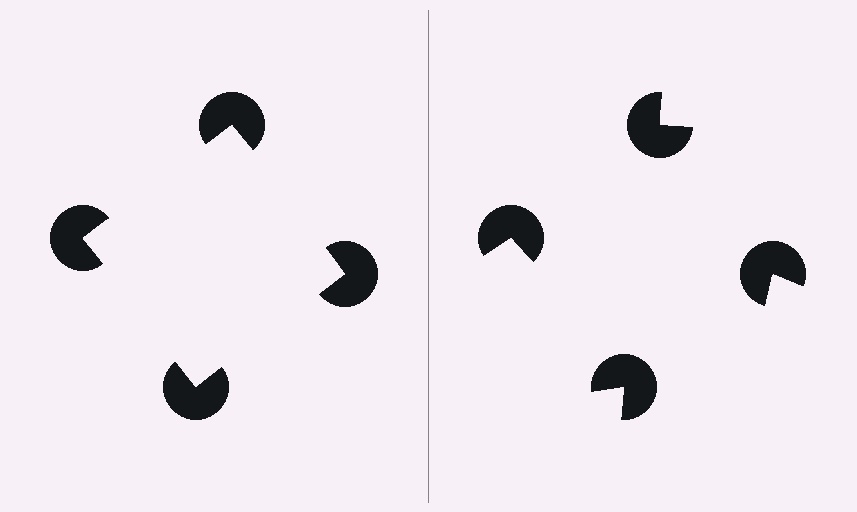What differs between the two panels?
The pac-man discs are positioned identically on both sides; only the wedge orientations differ. On the left they align to a square; on the right they are misaligned.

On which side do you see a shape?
An illusory square appears on the left side. On the right side the wedge cuts are rotated, so no coherent shape forms.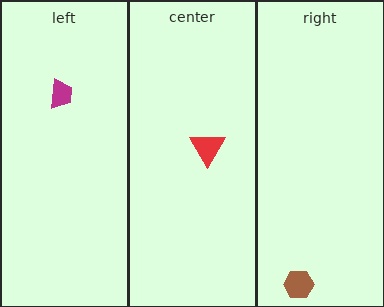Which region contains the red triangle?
The center region.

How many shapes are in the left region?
1.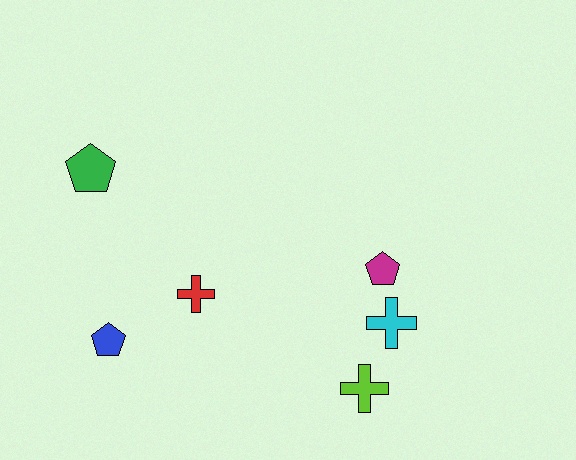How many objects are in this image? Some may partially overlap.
There are 6 objects.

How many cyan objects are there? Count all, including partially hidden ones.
There is 1 cyan object.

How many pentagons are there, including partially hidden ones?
There are 3 pentagons.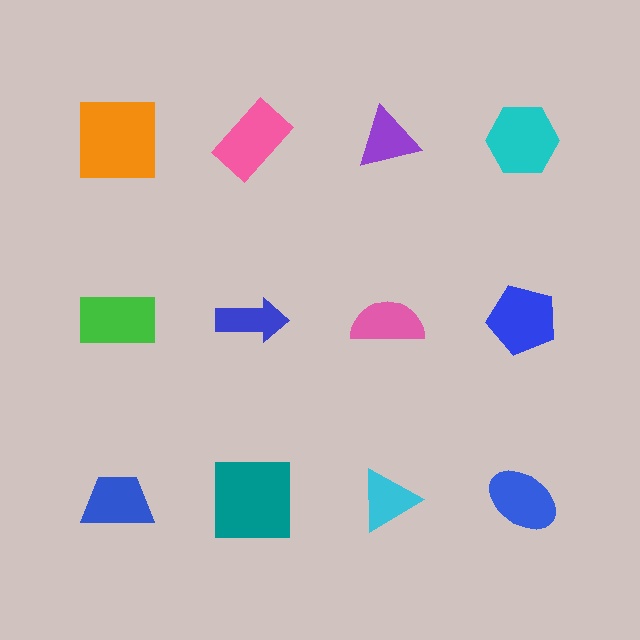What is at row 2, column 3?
A pink semicircle.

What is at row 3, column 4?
A blue ellipse.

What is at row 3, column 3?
A cyan triangle.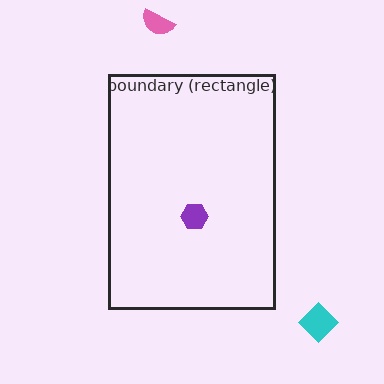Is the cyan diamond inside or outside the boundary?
Outside.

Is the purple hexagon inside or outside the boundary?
Inside.